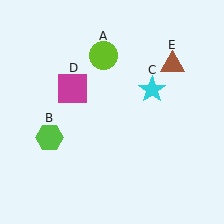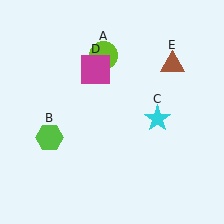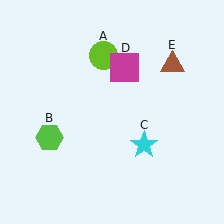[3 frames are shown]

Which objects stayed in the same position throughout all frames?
Lime circle (object A) and lime hexagon (object B) and brown triangle (object E) remained stationary.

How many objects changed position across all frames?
2 objects changed position: cyan star (object C), magenta square (object D).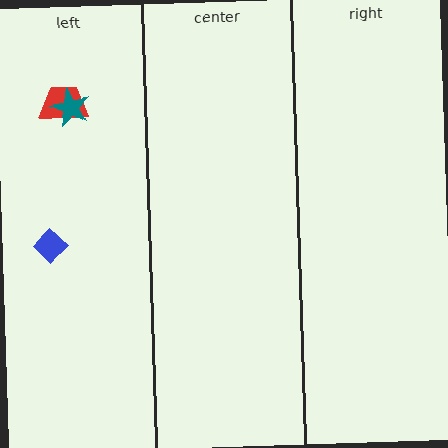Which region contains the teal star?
The left region.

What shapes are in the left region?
The red trapezoid, the teal star, the blue diamond.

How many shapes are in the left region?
3.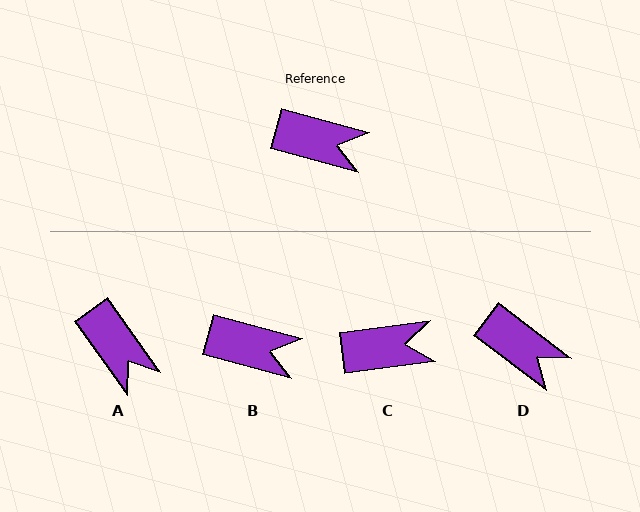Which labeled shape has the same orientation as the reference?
B.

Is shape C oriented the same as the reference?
No, it is off by about 23 degrees.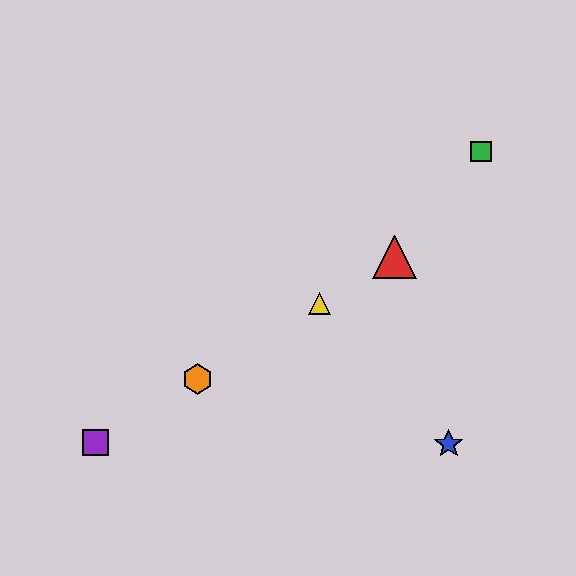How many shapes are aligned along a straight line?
4 shapes (the red triangle, the yellow triangle, the purple square, the orange hexagon) are aligned along a straight line.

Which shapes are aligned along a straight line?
The red triangle, the yellow triangle, the purple square, the orange hexagon are aligned along a straight line.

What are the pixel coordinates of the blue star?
The blue star is at (449, 444).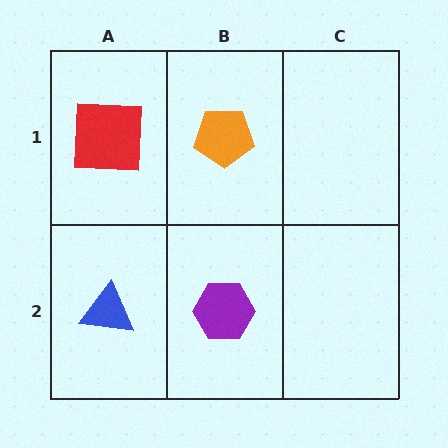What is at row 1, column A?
A red square.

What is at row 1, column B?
An orange pentagon.